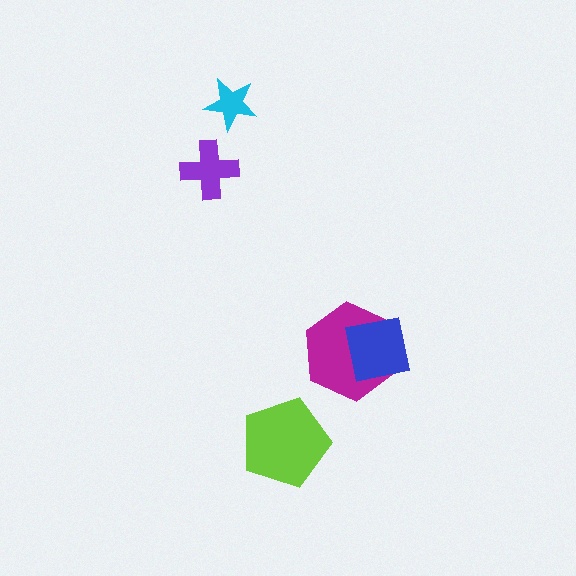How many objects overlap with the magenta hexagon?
1 object overlaps with the magenta hexagon.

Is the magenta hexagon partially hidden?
Yes, it is partially covered by another shape.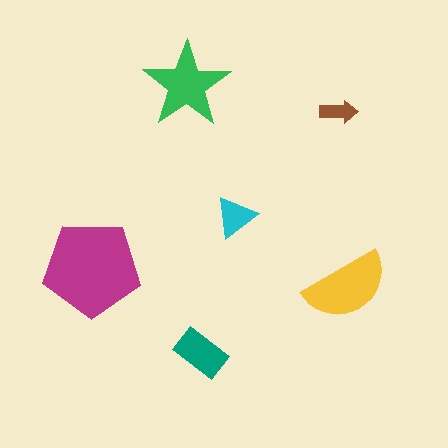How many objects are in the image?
There are 6 objects in the image.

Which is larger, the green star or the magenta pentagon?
The magenta pentagon.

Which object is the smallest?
The brown arrow.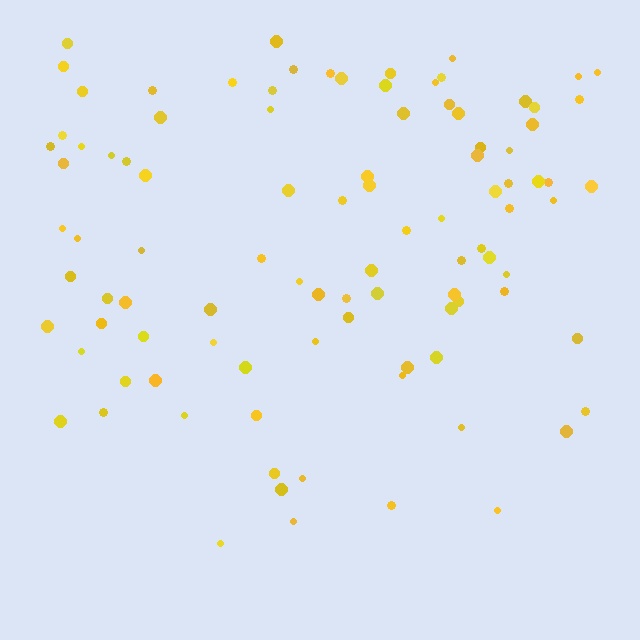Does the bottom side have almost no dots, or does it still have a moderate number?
Still a moderate number, just noticeably fewer than the top.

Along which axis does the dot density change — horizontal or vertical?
Vertical.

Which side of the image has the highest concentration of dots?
The top.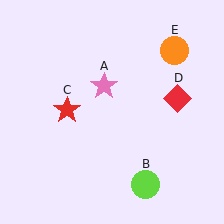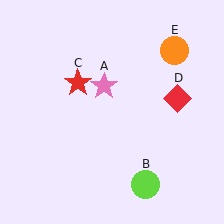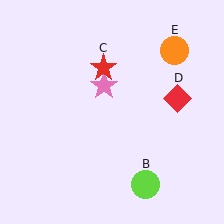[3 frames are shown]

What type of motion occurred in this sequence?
The red star (object C) rotated clockwise around the center of the scene.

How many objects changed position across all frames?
1 object changed position: red star (object C).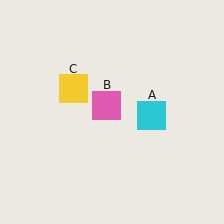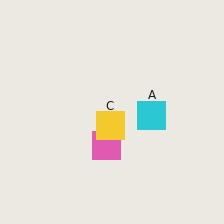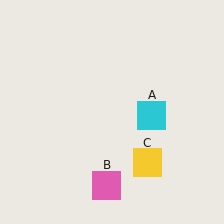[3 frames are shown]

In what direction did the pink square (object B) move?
The pink square (object B) moved down.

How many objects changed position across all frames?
2 objects changed position: pink square (object B), yellow square (object C).